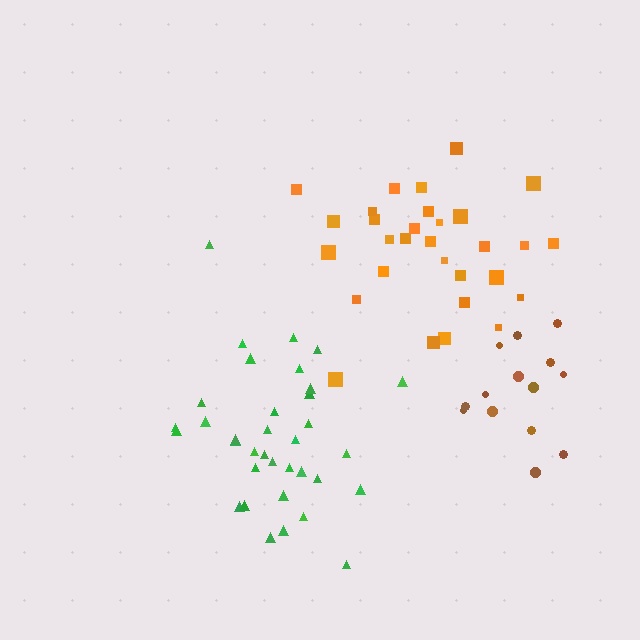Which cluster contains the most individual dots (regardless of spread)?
Green (35).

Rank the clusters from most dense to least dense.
green, brown, orange.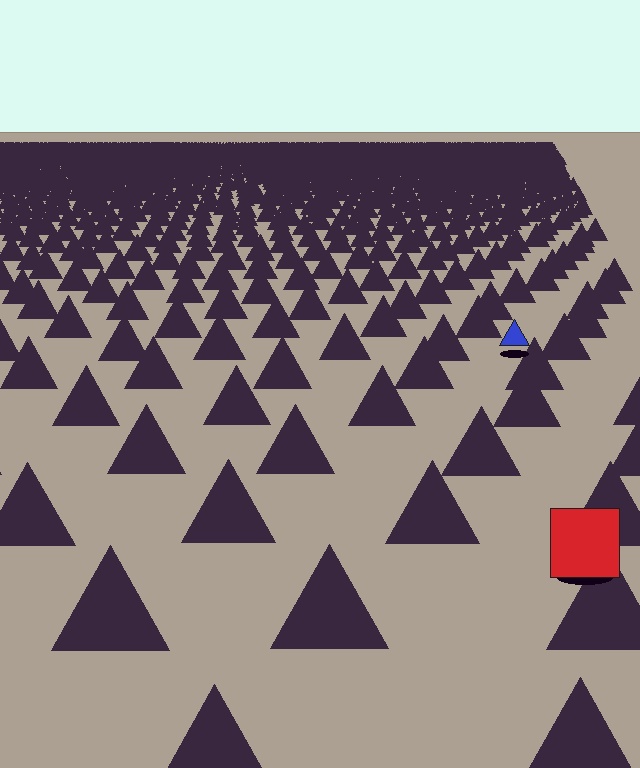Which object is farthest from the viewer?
The blue triangle is farthest from the viewer. It appears smaller and the ground texture around it is denser.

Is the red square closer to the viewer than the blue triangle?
Yes. The red square is closer — you can tell from the texture gradient: the ground texture is coarser near it.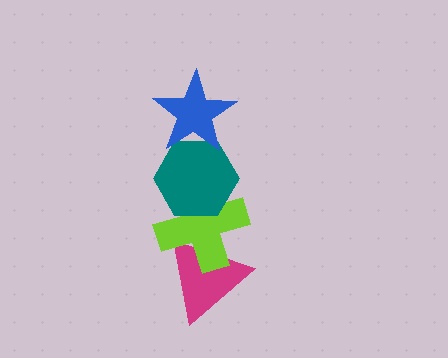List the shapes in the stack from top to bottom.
From top to bottom: the blue star, the teal hexagon, the lime cross, the magenta triangle.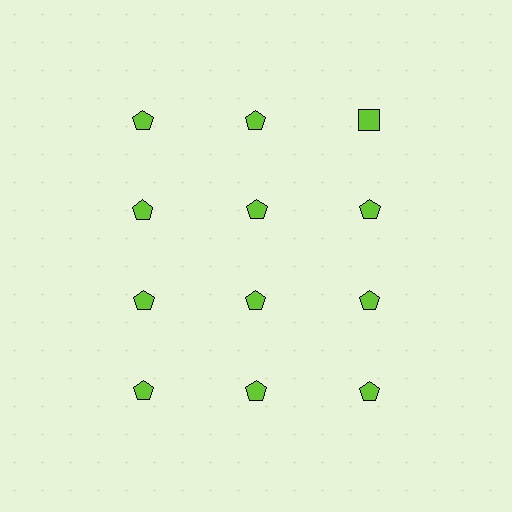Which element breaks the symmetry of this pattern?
The lime square in the top row, center column breaks the symmetry. All other shapes are lime pentagons.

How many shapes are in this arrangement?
There are 12 shapes arranged in a grid pattern.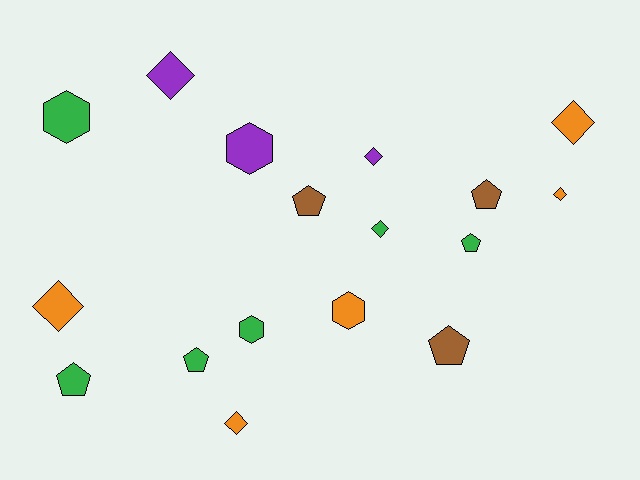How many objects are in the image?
There are 17 objects.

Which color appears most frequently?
Green, with 6 objects.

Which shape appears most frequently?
Diamond, with 7 objects.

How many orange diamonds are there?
There are 4 orange diamonds.